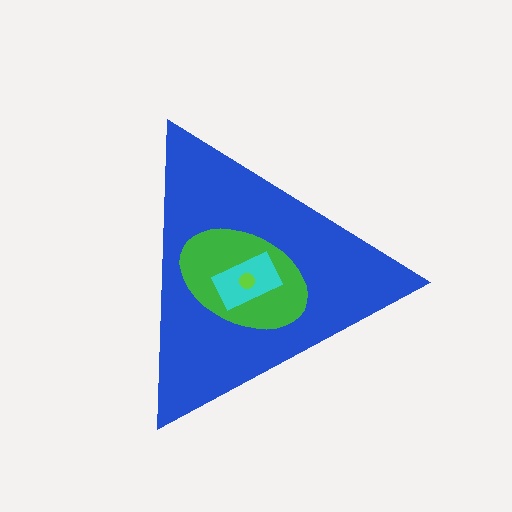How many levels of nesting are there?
4.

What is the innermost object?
The lime circle.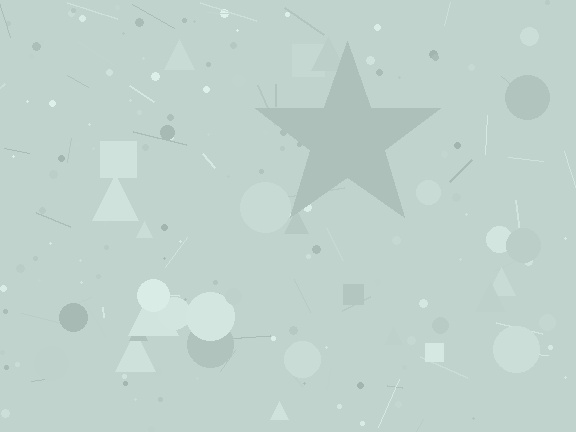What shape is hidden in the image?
A star is hidden in the image.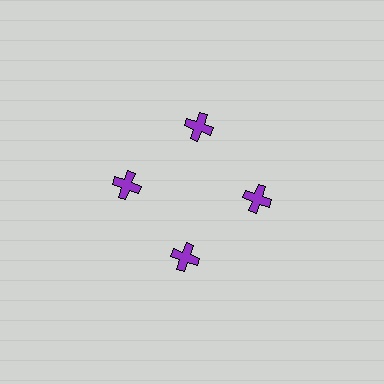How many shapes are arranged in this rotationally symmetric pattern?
There are 4 shapes, arranged in 4 groups of 1.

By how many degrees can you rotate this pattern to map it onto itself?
The pattern maps onto itself every 90 degrees of rotation.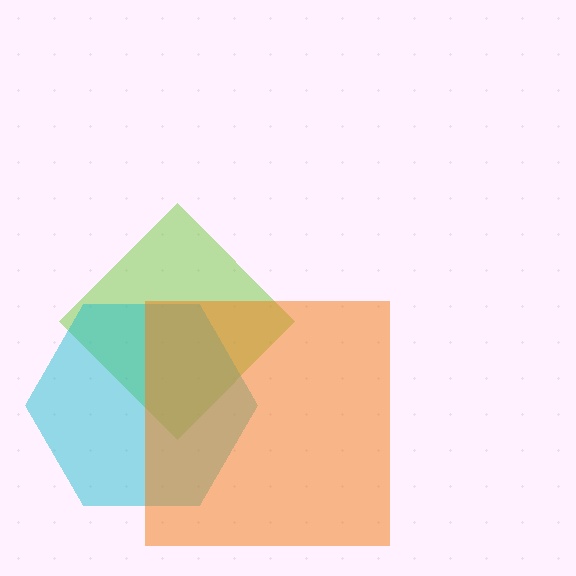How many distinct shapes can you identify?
There are 3 distinct shapes: a lime diamond, a cyan hexagon, an orange square.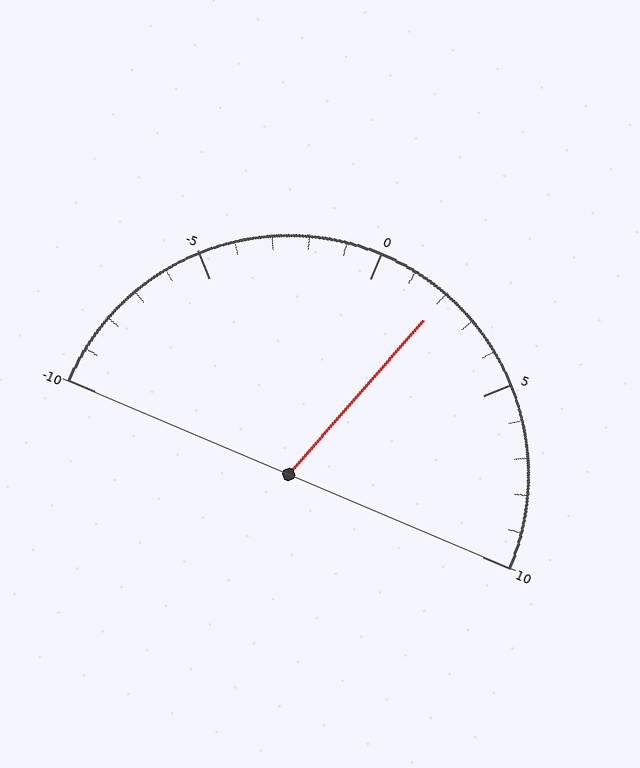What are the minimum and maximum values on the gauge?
The gauge ranges from -10 to 10.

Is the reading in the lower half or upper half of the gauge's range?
The reading is in the upper half of the range (-10 to 10).